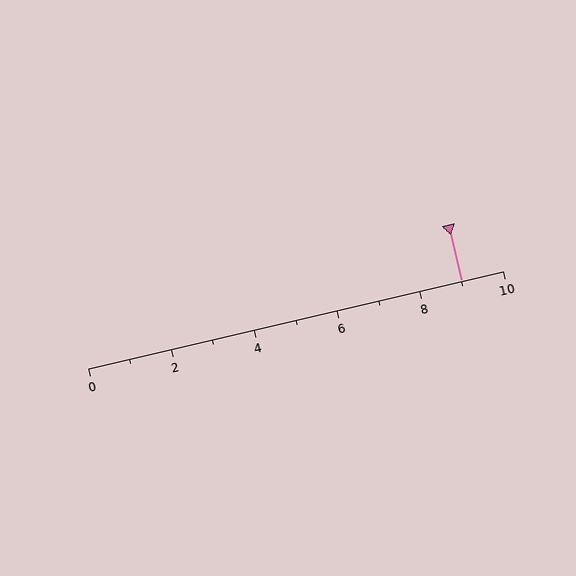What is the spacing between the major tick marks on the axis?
The major ticks are spaced 2 apart.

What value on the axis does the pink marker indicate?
The marker indicates approximately 9.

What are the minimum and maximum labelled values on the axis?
The axis runs from 0 to 10.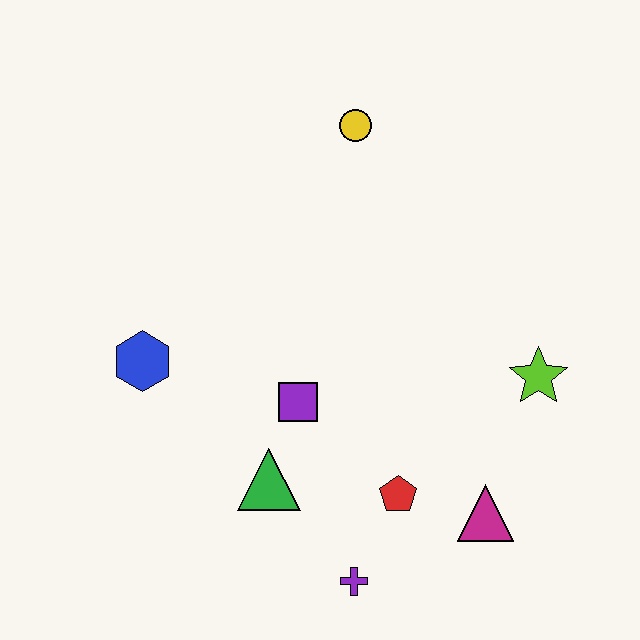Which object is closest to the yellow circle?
The purple square is closest to the yellow circle.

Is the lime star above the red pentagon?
Yes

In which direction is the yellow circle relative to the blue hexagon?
The yellow circle is above the blue hexagon.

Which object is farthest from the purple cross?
The yellow circle is farthest from the purple cross.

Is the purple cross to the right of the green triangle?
Yes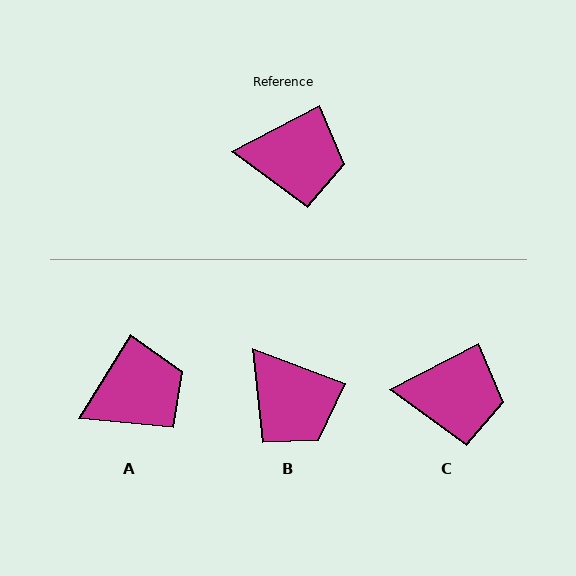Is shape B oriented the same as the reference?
No, it is off by about 48 degrees.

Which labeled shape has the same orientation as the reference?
C.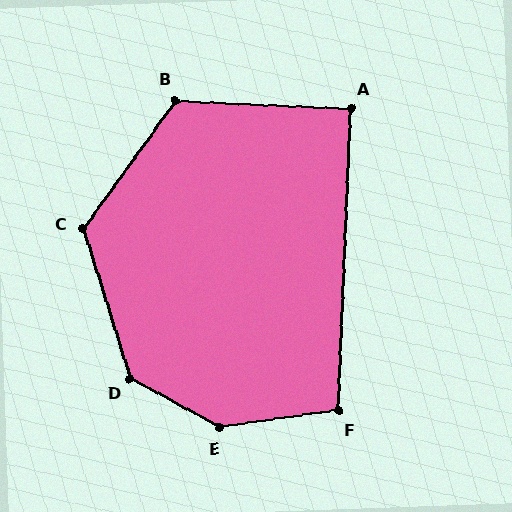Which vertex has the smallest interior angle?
A, at approximately 90 degrees.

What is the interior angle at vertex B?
Approximately 123 degrees (obtuse).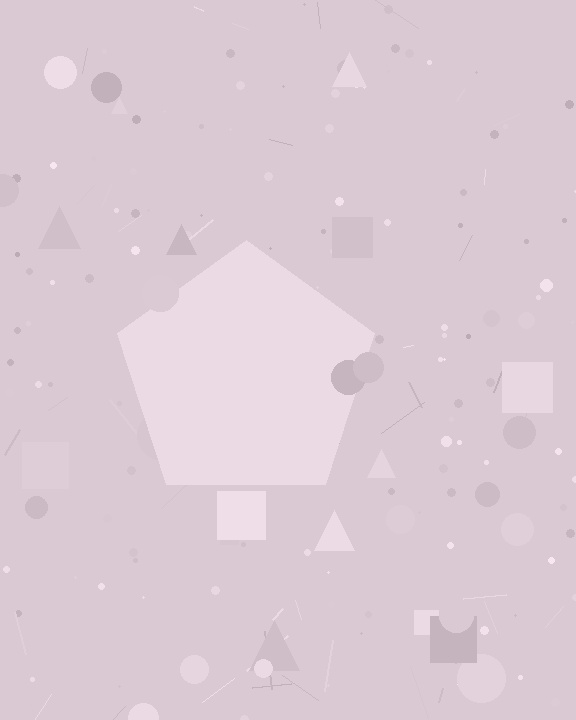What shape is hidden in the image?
A pentagon is hidden in the image.